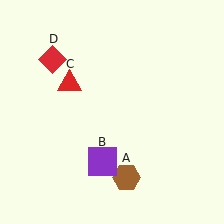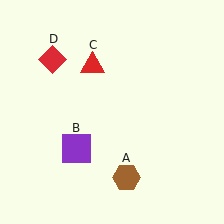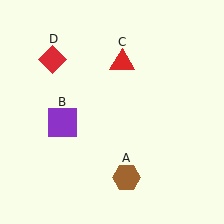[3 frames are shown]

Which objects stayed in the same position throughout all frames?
Brown hexagon (object A) and red diamond (object D) remained stationary.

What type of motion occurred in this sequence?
The purple square (object B), red triangle (object C) rotated clockwise around the center of the scene.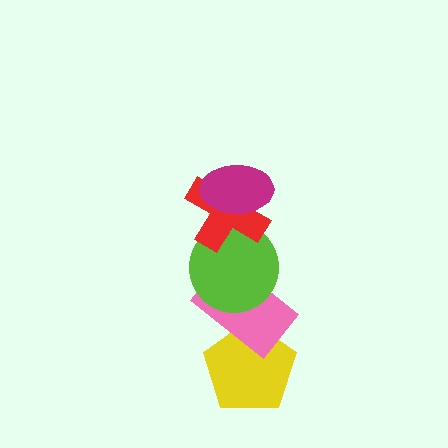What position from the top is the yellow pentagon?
The yellow pentagon is 5th from the top.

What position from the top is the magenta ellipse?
The magenta ellipse is 1st from the top.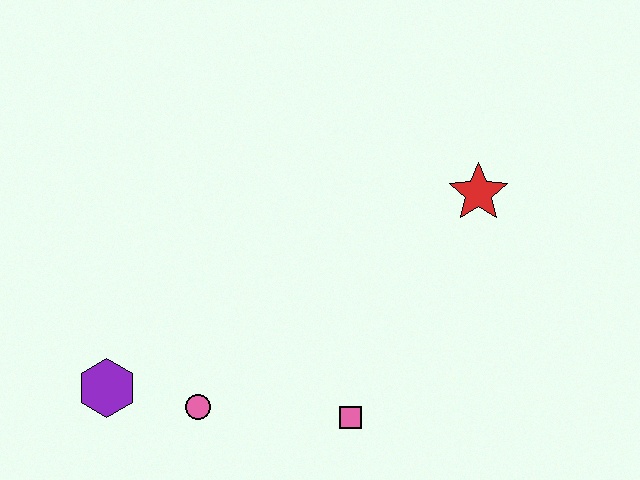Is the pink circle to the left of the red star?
Yes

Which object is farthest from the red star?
The purple hexagon is farthest from the red star.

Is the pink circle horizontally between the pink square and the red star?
No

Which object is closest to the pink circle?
The purple hexagon is closest to the pink circle.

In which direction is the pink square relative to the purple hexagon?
The pink square is to the right of the purple hexagon.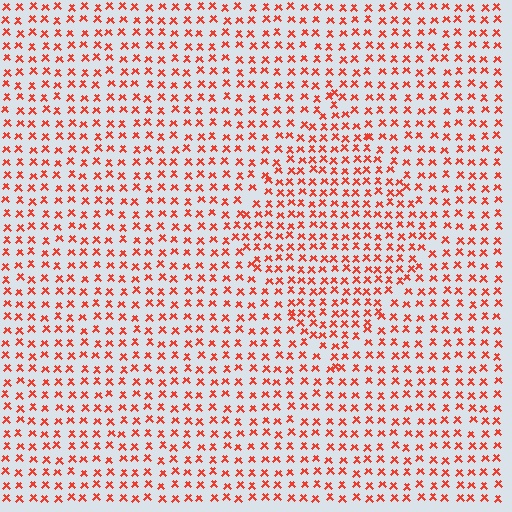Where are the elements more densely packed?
The elements are more densely packed inside the diamond boundary.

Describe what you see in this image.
The image contains small red elements arranged at two different densities. A diamond-shaped region is visible where the elements are more densely packed than the surrounding area.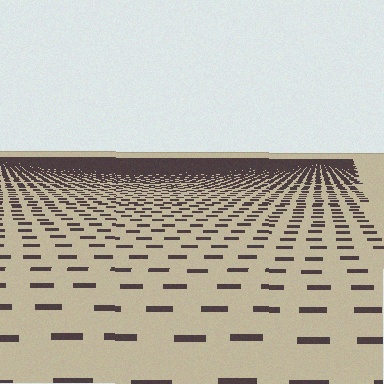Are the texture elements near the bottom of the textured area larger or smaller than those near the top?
Larger. Near the bottom, elements are closer to the viewer and appear at a bigger on-screen size.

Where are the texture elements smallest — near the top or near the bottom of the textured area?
Near the top.